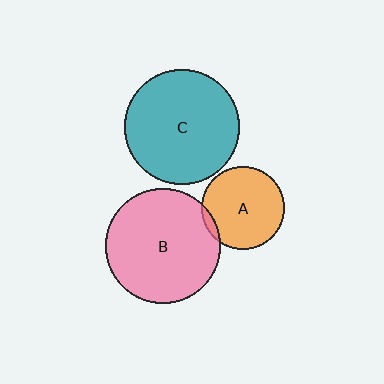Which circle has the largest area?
Circle B (pink).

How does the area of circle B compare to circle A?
Approximately 1.9 times.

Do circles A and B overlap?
Yes.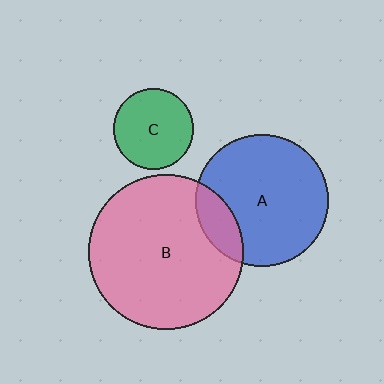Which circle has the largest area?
Circle B (pink).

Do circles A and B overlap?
Yes.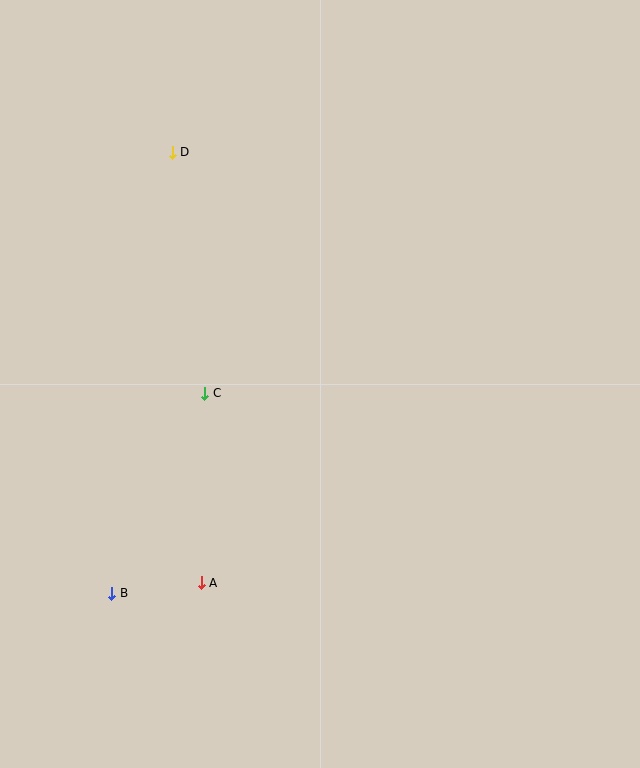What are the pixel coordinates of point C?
Point C is at (205, 394).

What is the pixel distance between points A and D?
The distance between A and D is 432 pixels.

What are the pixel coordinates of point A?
Point A is at (201, 583).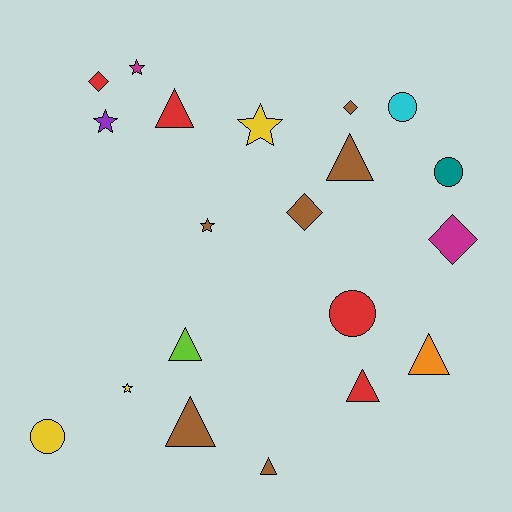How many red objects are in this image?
There are 4 red objects.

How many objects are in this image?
There are 20 objects.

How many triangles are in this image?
There are 7 triangles.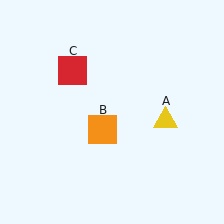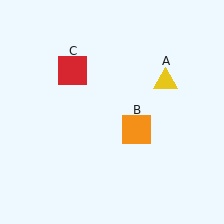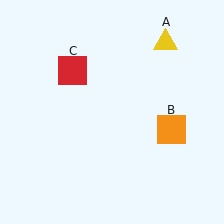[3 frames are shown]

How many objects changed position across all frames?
2 objects changed position: yellow triangle (object A), orange square (object B).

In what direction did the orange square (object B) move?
The orange square (object B) moved right.